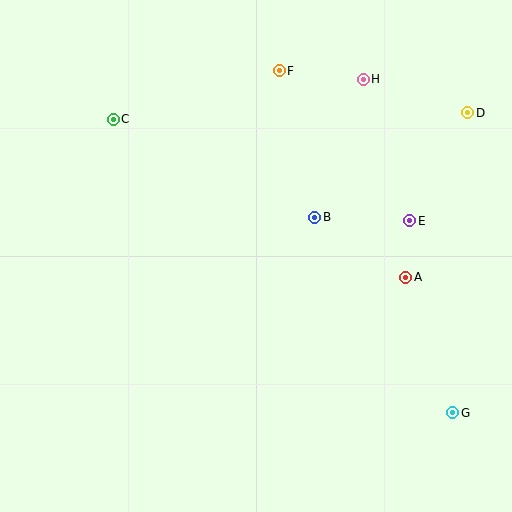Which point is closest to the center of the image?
Point B at (315, 218) is closest to the center.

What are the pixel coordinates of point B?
Point B is at (315, 218).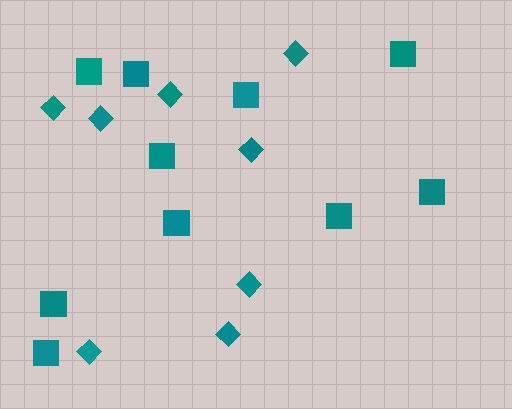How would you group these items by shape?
There are 2 groups: one group of squares (10) and one group of diamonds (8).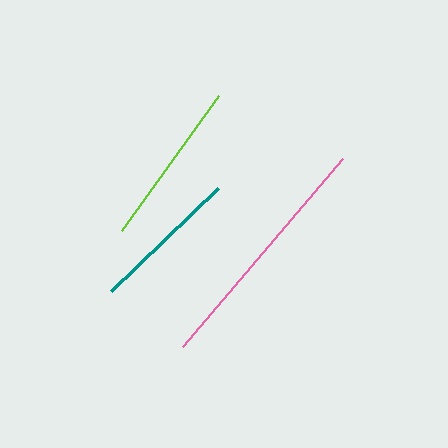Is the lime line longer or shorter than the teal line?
The lime line is longer than the teal line.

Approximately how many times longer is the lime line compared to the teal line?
The lime line is approximately 1.1 times the length of the teal line.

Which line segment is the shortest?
The teal line is the shortest at approximately 149 pixels.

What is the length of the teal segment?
The teal segment is approximately 149 pixels long.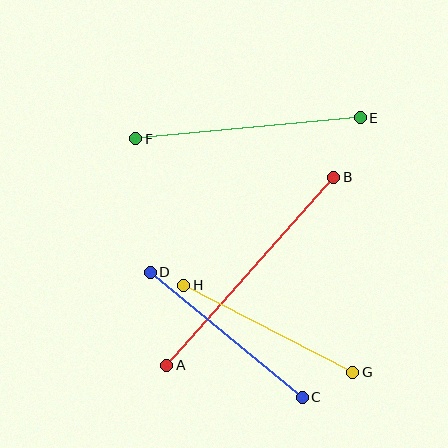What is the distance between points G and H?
The distance is approximately 190 pixels.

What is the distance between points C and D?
The distance is approximately 197 pixels.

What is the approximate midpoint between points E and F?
The midpoint is at approximately (248, 128) pixels.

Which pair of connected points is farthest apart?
Points A and B are farthest apart.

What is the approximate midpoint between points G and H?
The midpoint is at approximately (268, 329) pixels.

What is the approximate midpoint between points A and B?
The midpoint is at approximately (250, 271) pixels.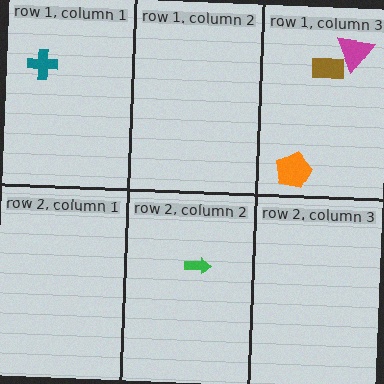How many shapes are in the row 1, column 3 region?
3.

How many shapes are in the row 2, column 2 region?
1.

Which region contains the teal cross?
The row 1, column 1 region.